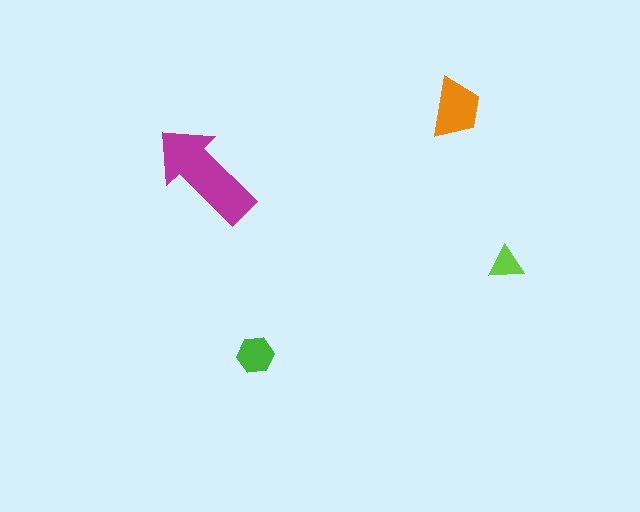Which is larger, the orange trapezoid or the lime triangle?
The orange trapezoid.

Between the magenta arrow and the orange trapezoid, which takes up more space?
The magenta arrow.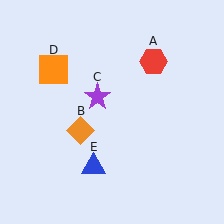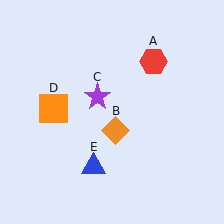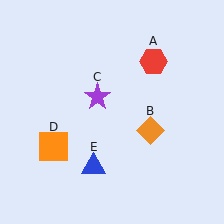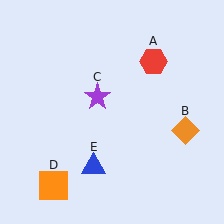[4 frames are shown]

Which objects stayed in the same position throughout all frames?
Red hexagon (object A) and purple star (object C) and blue triangle (object E) remained stationary.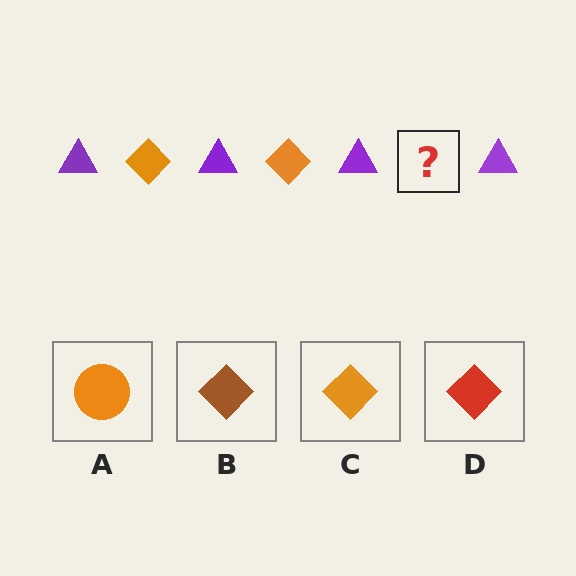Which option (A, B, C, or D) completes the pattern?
C.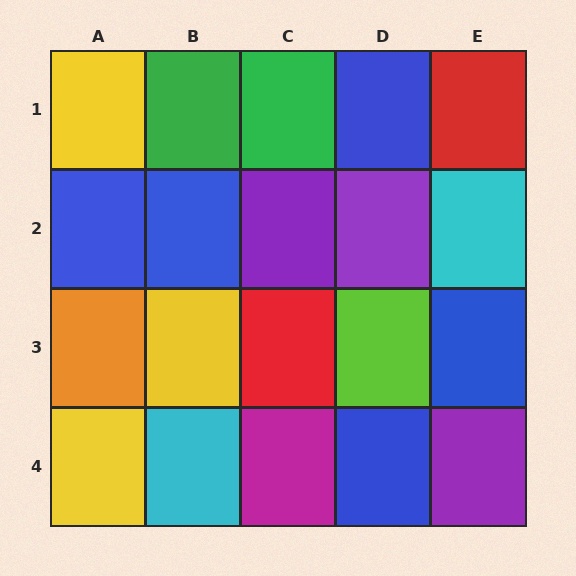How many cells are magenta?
1 cell is magenta.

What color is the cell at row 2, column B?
Blue.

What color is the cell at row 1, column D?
Blue.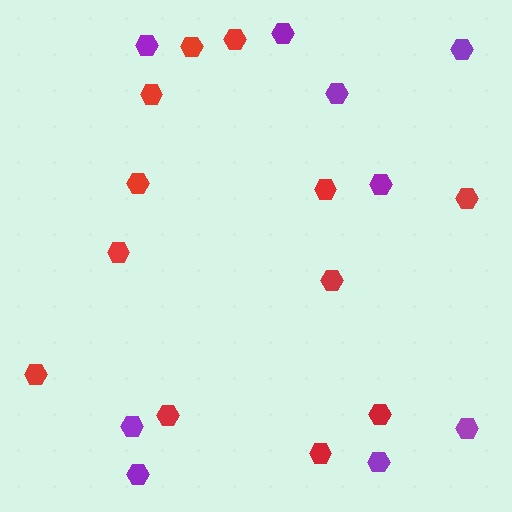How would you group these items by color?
There are 2 groups: one group of red hexagons (12) and one group of purple hexagons (9).